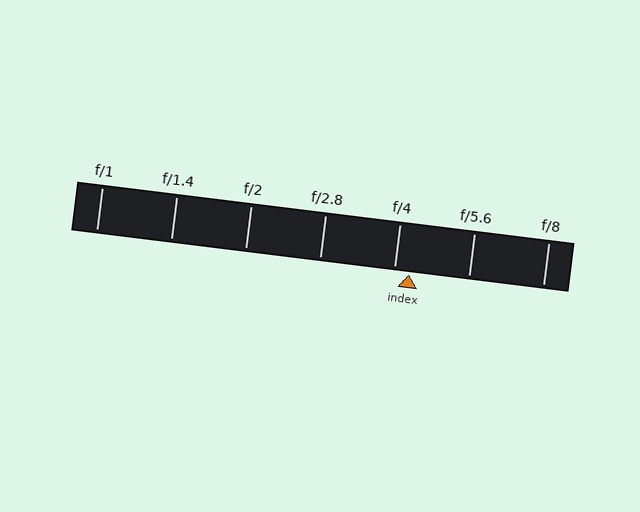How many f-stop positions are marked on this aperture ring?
There are 7 f-stop positions marked.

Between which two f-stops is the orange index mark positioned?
The index mark is between f/4 and f/5.6.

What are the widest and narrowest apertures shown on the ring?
The widest aperture shown is f/1 and the narrowest is f/8.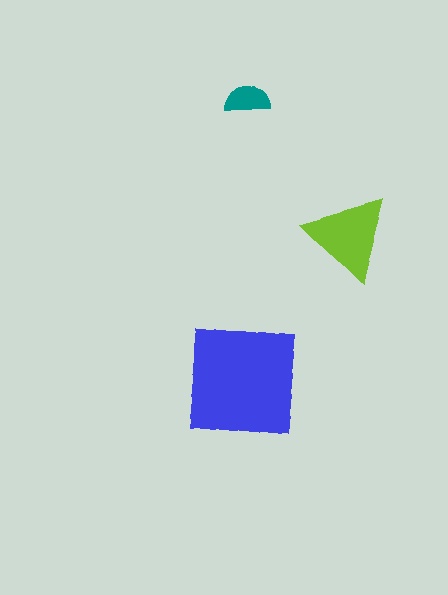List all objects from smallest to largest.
The teal semicircle, the lime triangle, the blue square.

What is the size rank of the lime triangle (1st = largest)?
2nd.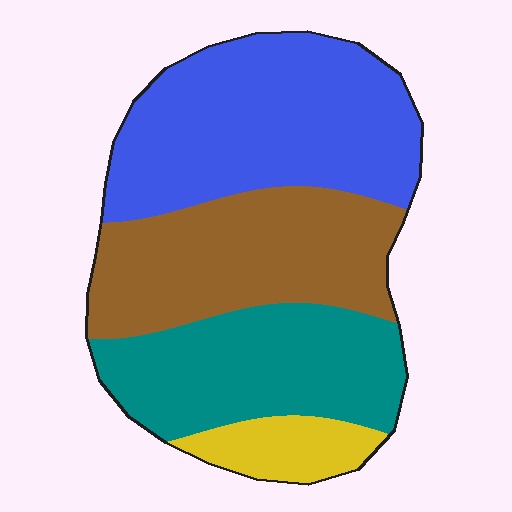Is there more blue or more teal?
Blue.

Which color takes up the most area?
Blue, at roughly 35%.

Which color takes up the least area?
Yellow, at roughly 10%.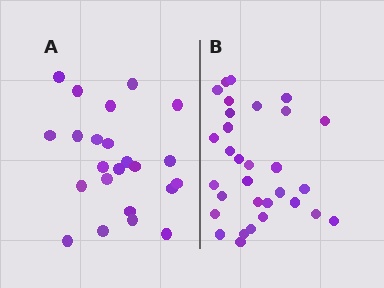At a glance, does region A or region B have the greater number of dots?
Region B (the right region) has more dots.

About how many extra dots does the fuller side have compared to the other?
Region B has roughly 8 or so more dots than region A.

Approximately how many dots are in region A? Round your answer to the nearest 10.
About 20 dots. (The exact count is 23, which rounds to 20.)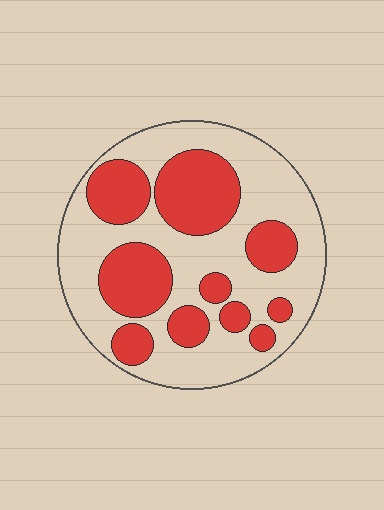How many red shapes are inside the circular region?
10.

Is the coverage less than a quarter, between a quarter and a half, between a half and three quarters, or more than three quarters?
Between a quarter and a half.